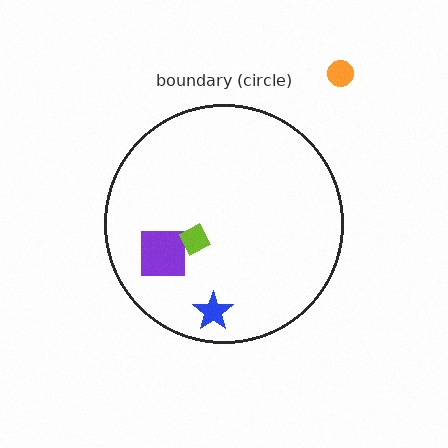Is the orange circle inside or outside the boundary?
Outside.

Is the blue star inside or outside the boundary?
Inside.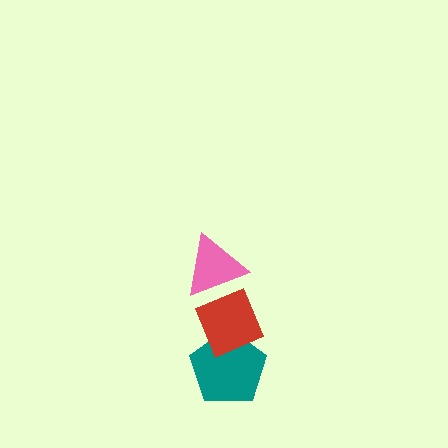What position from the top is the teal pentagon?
The teal pentagon is 3rd from the top.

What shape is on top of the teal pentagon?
The red diamond is on top of the teal pentagon.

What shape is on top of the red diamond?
The pink triangle is on top of the red diamond.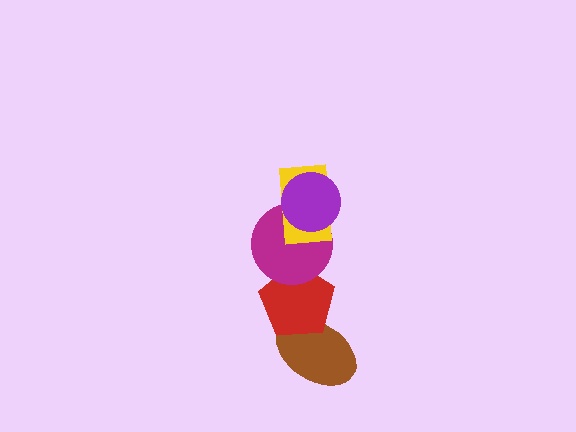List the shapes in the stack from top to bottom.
From top to bottom: the purple circle, the yellow rectangle, the magenta circle, the red pentagon, the brown ellipse.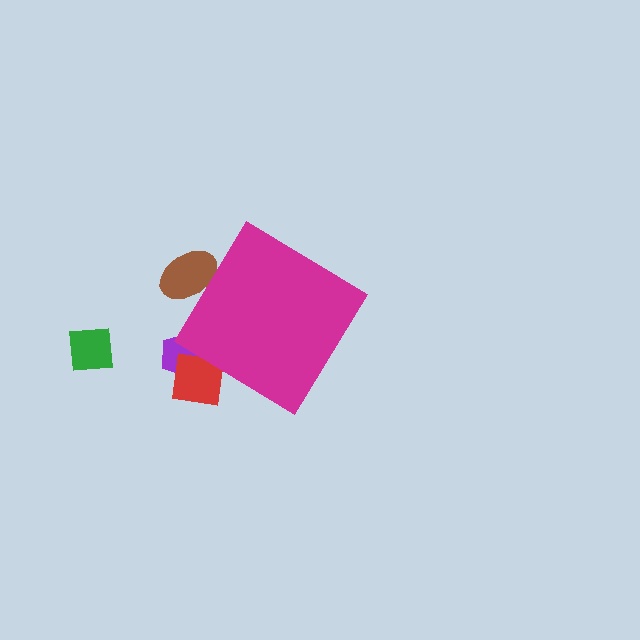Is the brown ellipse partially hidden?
Yes, the brown ellipse is partially hidden behind the magenta diamond.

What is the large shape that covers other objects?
A magenta diamond.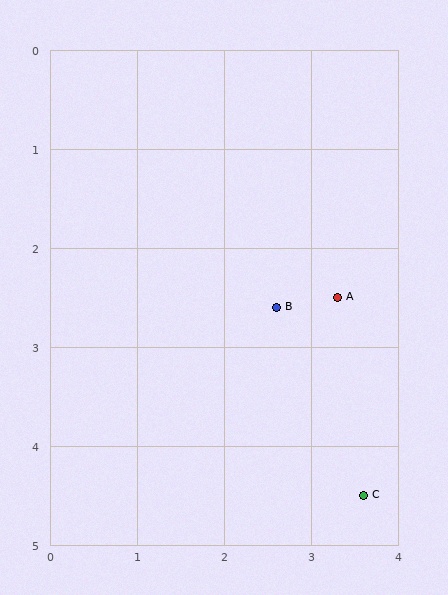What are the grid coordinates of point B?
Point B is at approximately (2.6, 2.6).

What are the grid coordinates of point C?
Point C is at approximately (3.6, 4.5).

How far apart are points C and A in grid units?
Points C and A are about 2.0 grid units apart.